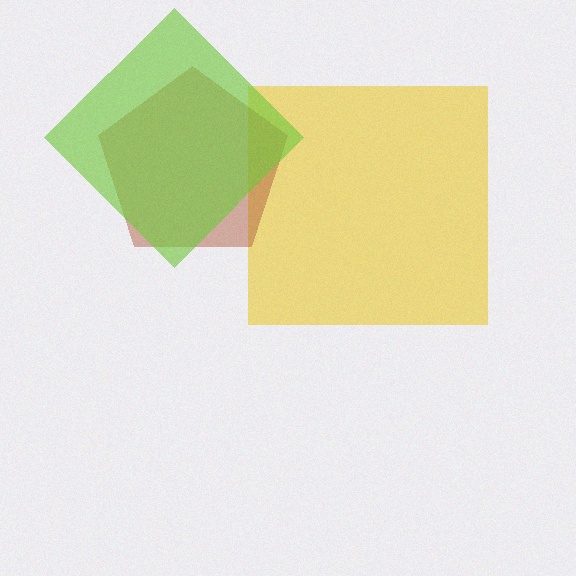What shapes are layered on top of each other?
The layered shapes are: a yellow square, a brown pentagon, a lime diamond.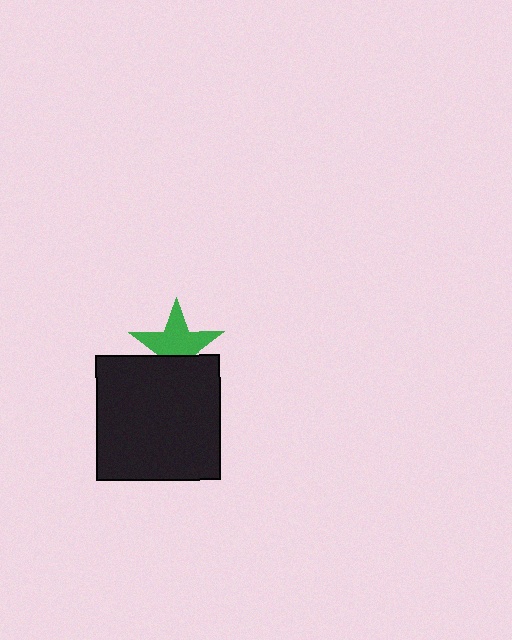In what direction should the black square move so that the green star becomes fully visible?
The black square should move down. That is the shortest direction to clear the overlap and leave the green star fully visible.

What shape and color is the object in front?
The object in front is a black square.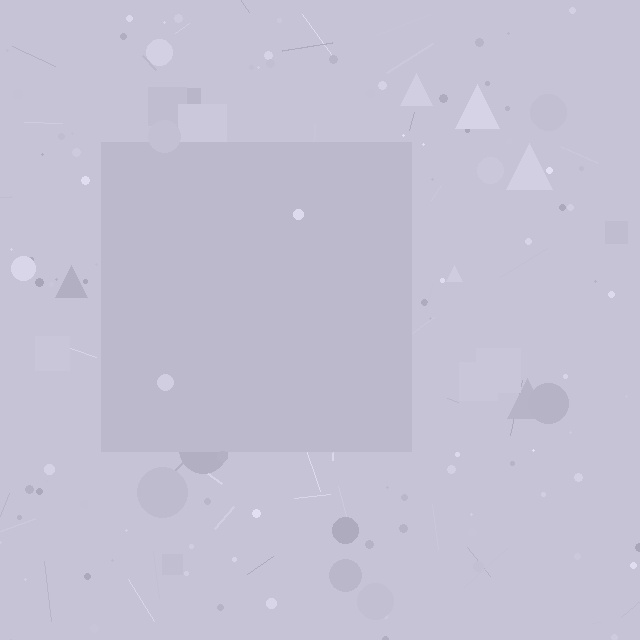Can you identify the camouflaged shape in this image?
The camouflaged shape is a square.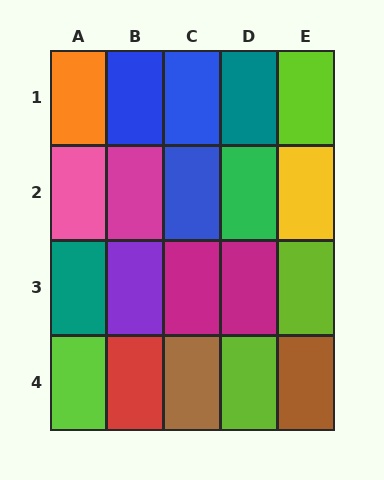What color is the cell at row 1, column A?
Orange.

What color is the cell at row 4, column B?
Red.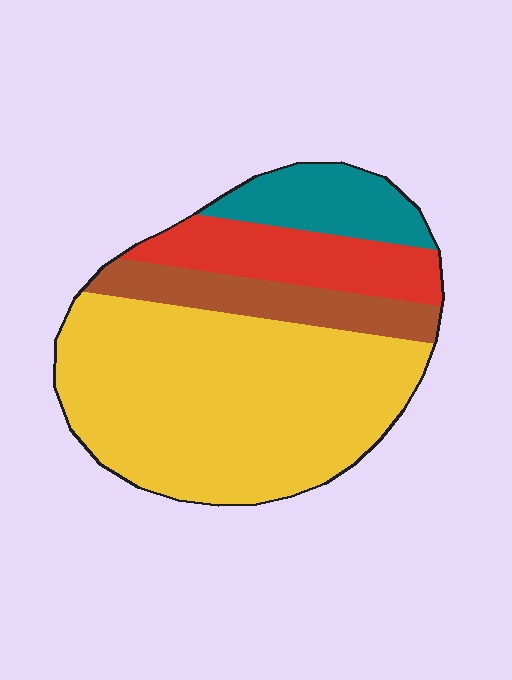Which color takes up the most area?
Yellow, at roughly 60%.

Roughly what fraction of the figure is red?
Red covers about 15% of the figure.